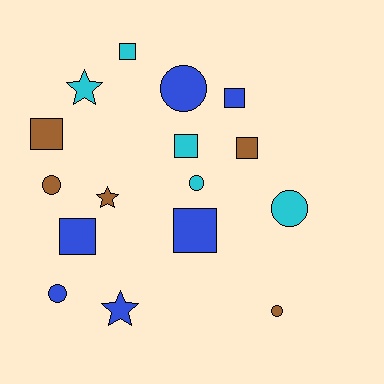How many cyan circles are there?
There are 2 cyan circles.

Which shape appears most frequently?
Square, with 7 objects.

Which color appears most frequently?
Blue, with 6 objects.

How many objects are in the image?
There are 16 objects.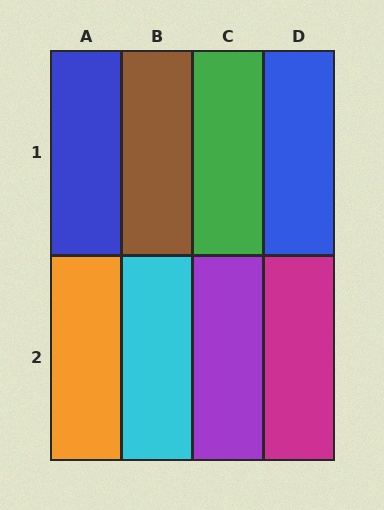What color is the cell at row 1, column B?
Brown.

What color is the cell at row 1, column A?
Blue.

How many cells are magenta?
1 cell is magenta.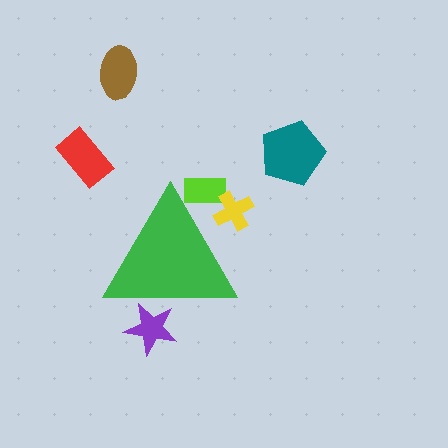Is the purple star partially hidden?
Yes, the purple star is partially hidden behind the green triangle.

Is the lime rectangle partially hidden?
Yes, the lime rectangle is partially hidden behind the green triangle.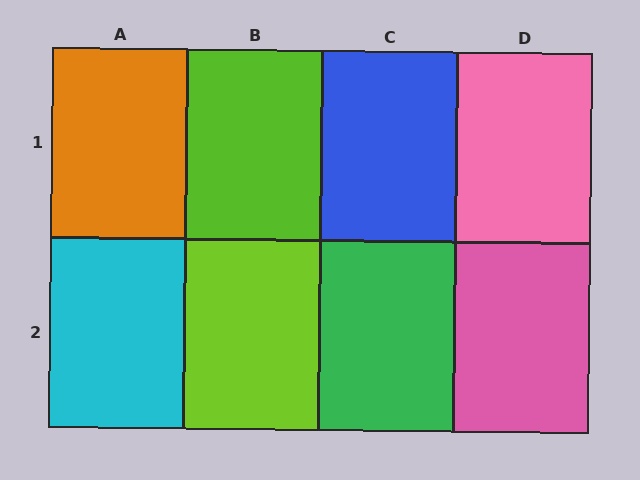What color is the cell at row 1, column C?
Blue.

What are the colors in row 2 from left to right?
Cyan, lime, green, pink.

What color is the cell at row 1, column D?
Pink.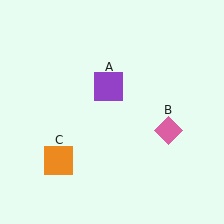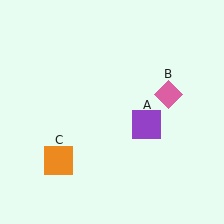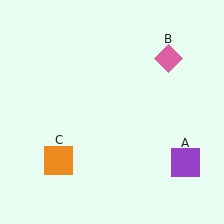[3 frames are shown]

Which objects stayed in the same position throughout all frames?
Orange square (object C) remained stationary.